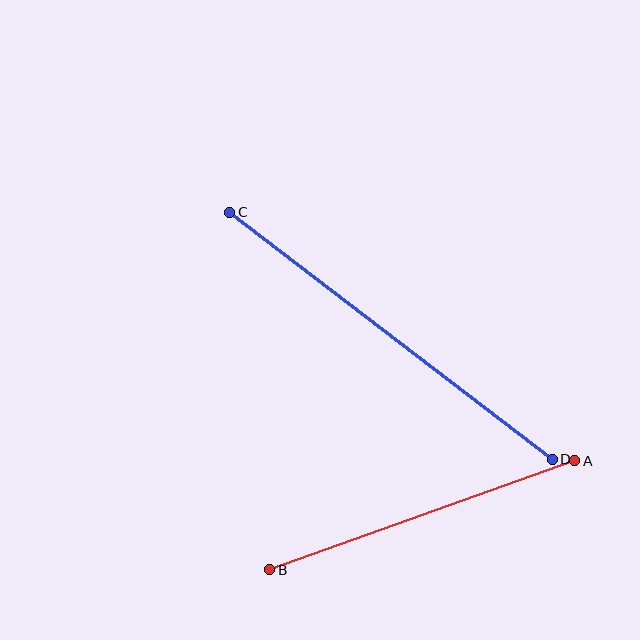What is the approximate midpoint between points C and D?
The midpoint is at approximately (391, 336) pixels.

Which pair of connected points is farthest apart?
Points C and D are farthest apart.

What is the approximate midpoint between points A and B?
The midpoint is at approximately (422, 515) pixels.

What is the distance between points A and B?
The distance is approximately 324 pixels.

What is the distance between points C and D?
The distance is approximately 406 pixels.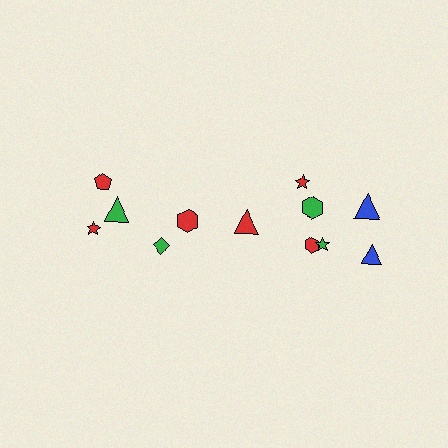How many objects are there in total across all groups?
There are 12 objects.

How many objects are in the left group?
There are 5 objects.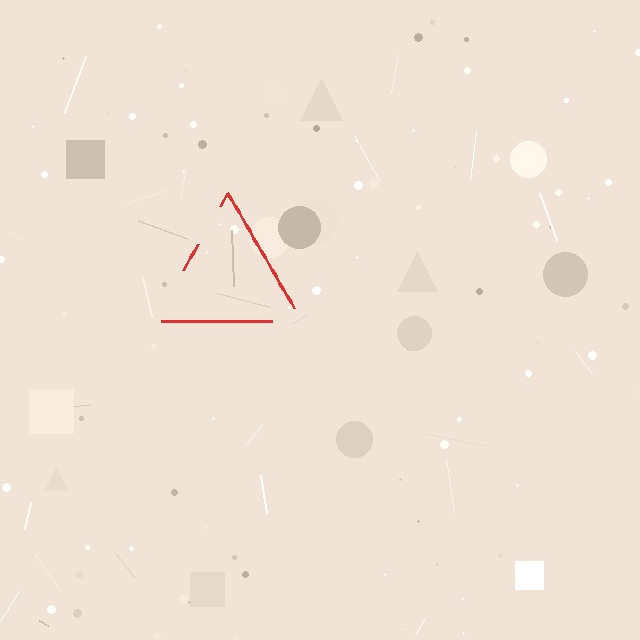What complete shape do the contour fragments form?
The contour fragments form a triangle.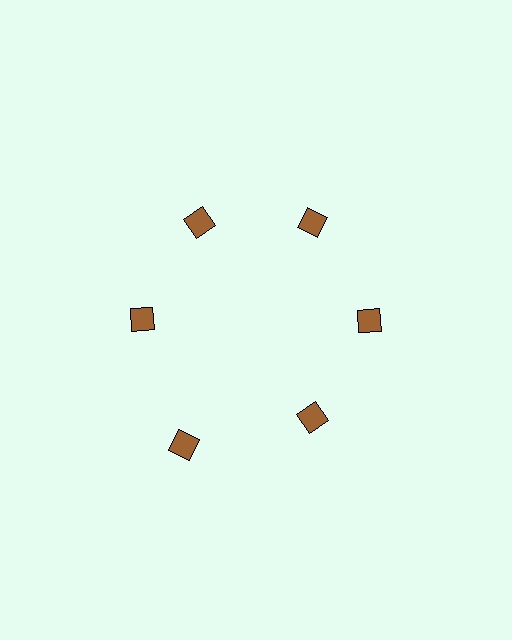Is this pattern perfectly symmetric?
No. The 6 brown diamonds are arranged in a ring, but one element near the 7 o'clock position is pushed outward from the center, breaking the 6-fold rotational symmetry.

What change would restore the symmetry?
The symmetry would be restored by moving it inward, back onto the ring so that all 6 diamonds sit at equal angles and equal distance from the center.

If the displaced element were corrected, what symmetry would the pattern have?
It would have 6-fold rotational symmetry — the pattern would map onto itself every 60 degrees.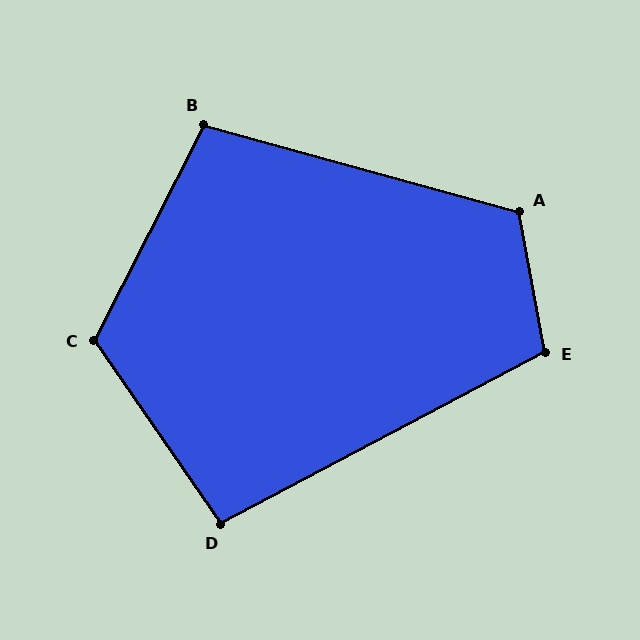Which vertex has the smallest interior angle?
D, at approximately 97 degrees.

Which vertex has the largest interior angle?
C, at approximately 118 degrees.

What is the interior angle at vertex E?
Approximately 108 degrees (obtuse).